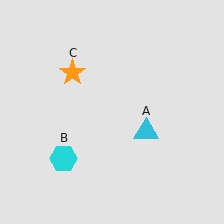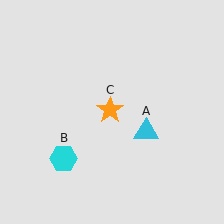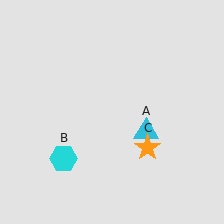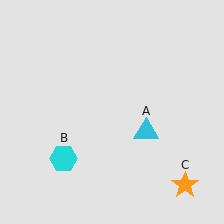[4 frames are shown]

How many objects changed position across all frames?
1 object changed position: orange star (object C).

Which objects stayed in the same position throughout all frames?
Cyan triangle (object A) and cyan hexagon (object B) remained stationary.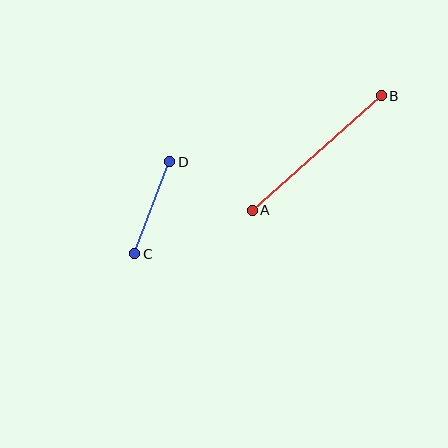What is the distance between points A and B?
The distance is approximately 172 pixels.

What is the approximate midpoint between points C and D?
The midpoint is at approximately (152, 208) pixels.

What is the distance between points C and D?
The distance is approximately 98 pixels.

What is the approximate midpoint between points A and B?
The midpoint is at approximately (317, 153) pixels.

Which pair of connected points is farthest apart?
Points A and B are farthest apart.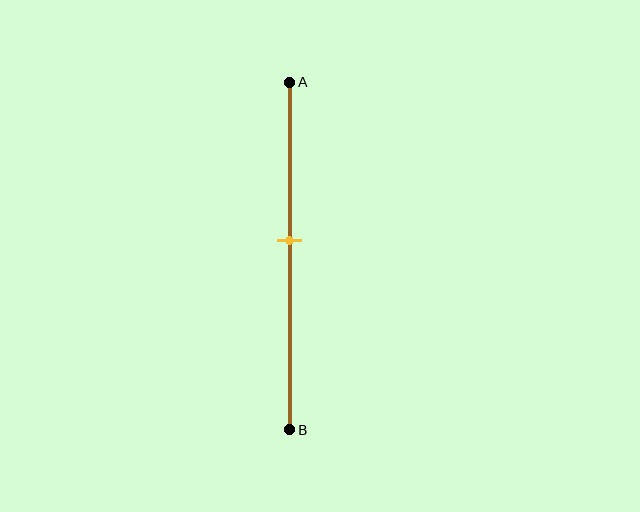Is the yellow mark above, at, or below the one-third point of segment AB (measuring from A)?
The yellow mark is below the one-third point of segment AB.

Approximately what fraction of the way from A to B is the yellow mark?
The yellow mark is approximately 45% of the way from A to B.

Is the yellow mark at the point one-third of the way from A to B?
No, the mark is at about 45% from A, not at the 33% one-third point.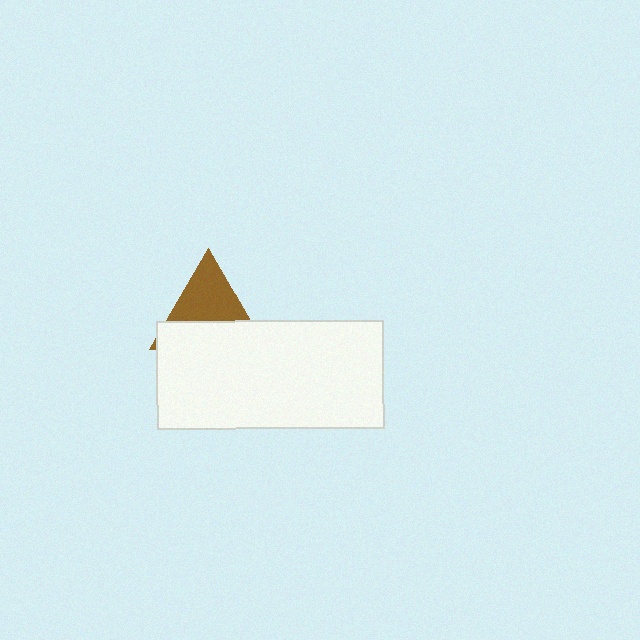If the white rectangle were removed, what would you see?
You would see the complete brown triangle.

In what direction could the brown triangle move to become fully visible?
The brown triangle could move up. That would shift it out from behind the white rectangle entirely.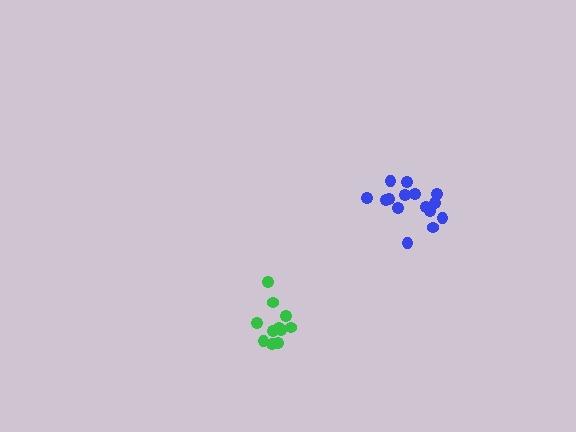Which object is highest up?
The blue cluster is topmost.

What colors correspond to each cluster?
The clusters are colored: green, blue.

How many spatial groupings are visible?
There are 2 spatial groupings.